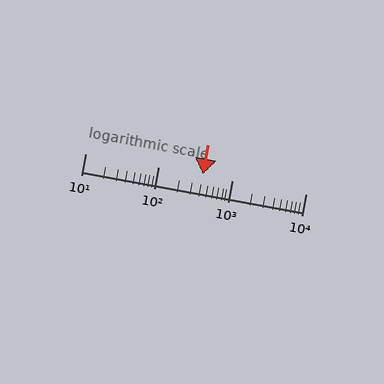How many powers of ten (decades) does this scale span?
The scale spans 3 decades, from 10 to 10000.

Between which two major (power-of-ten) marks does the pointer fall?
The pointer is between 100 and 1000.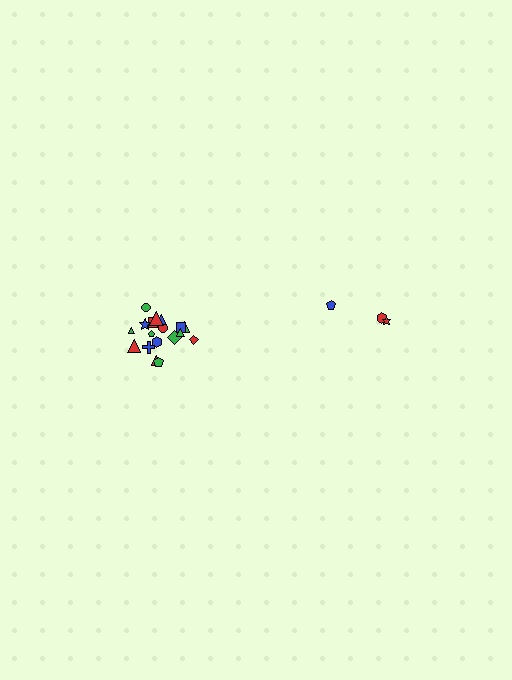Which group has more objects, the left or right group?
The left group.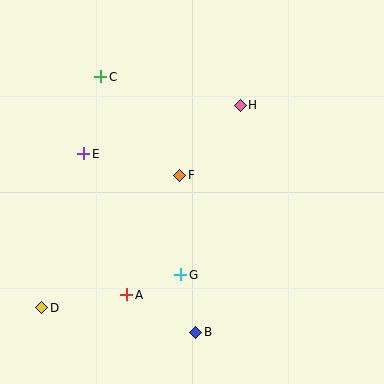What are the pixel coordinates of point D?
Point D is at (42, 308).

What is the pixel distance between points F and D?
The distance between F and D is 192 pixels.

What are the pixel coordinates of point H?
Point H is at (240, 105).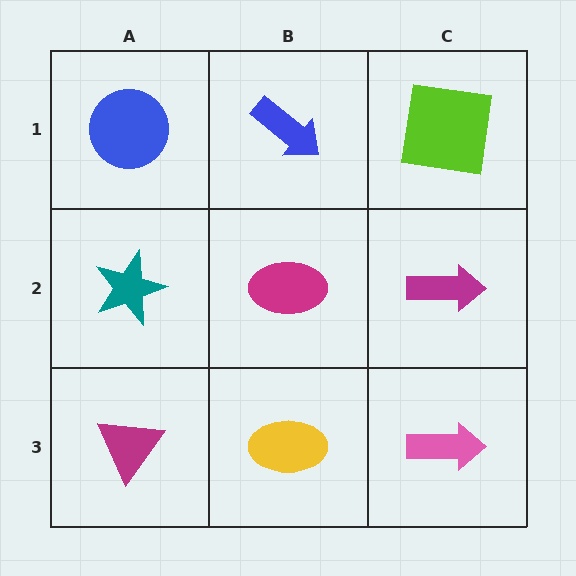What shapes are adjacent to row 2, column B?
A blue arrow (row 1, column B), a yellow ellipse (row 3, column B), a teal star (row 2, column A), a magenta arrow (row 2, column C).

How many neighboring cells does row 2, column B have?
4.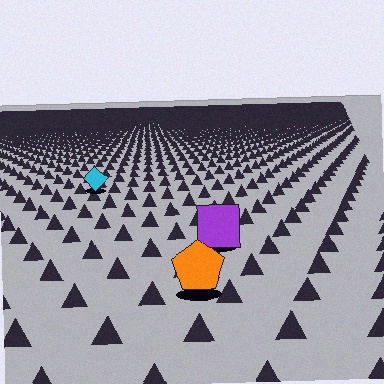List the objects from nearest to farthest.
From nearest to farthest: the orange pentagon, the purple square, the cyan diamond.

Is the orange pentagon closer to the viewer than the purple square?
Yes. The orange pentagon is closer — you can tell from the texture gradient: the ground texture is coarser near it.